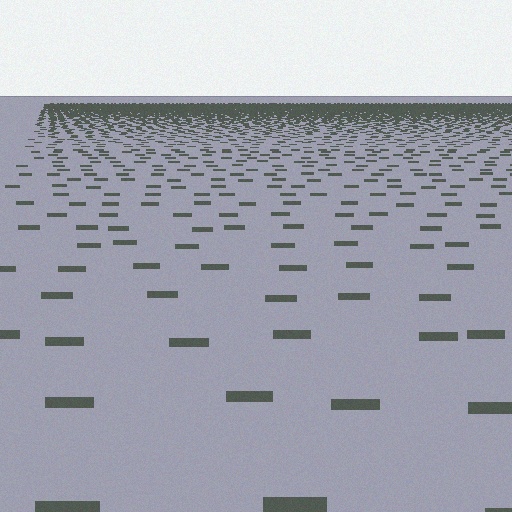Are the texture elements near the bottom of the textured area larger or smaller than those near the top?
Larger. Near the bottom, elements are closer to the viewer and appear at a bigger on-screen size.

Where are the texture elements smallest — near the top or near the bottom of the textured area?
Near the top.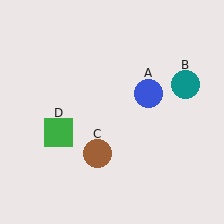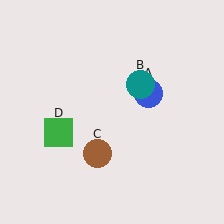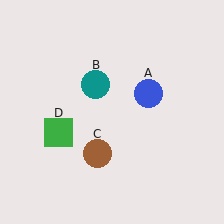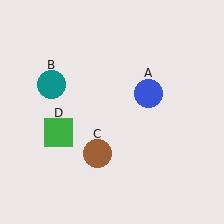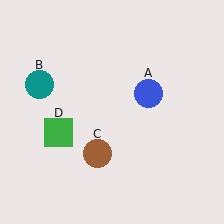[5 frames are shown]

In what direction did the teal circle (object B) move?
The teal circle (object B) moved left.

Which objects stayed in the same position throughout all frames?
Blue circle (object A) and brown circle (object C) and green square (object D) remained stationary.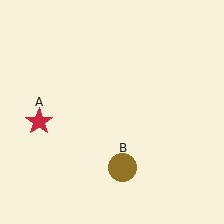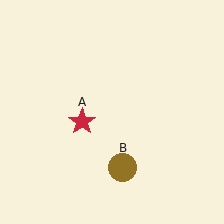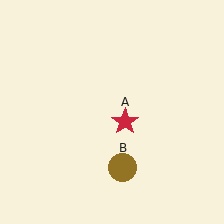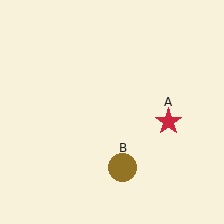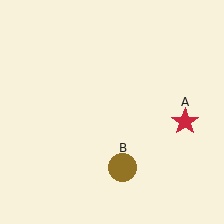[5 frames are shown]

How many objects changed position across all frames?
1 object changed position: red star (object A).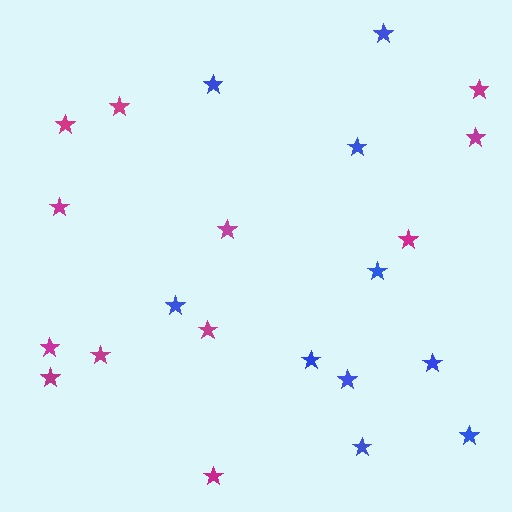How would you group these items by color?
There are 2 groups: one group of blue stars (10) and one group of magenta stars (12).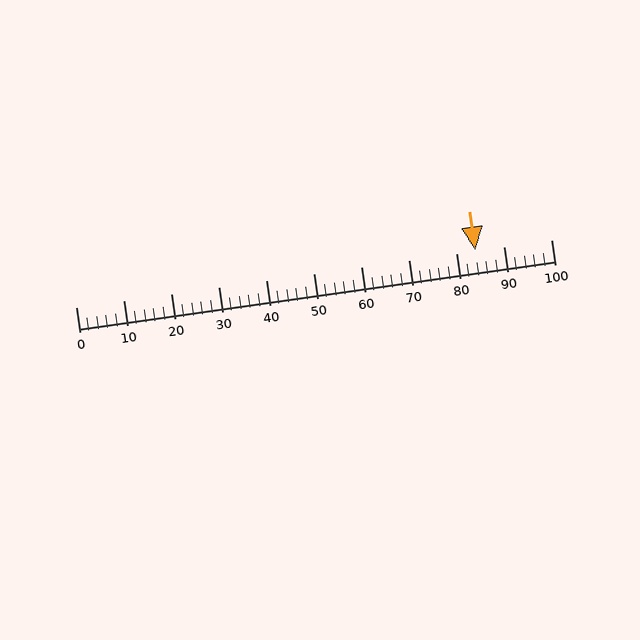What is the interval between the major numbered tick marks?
The major tick marks are spaced 10 units apart.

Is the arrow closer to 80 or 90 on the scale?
The arrow is closer to 80.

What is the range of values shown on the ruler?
The ruler shows values from 0 to 100.